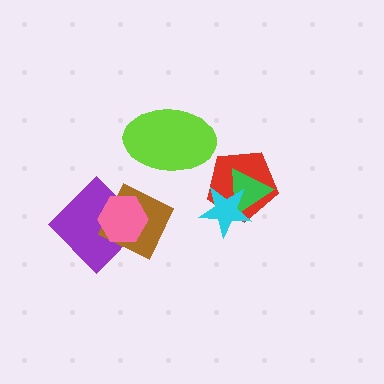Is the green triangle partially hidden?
Yes, it is partially covered by another shape.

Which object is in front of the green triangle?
The cyan star is in front of the green triangle.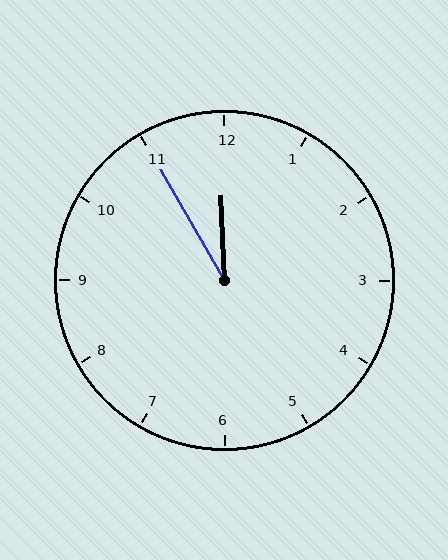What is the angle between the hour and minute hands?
Approximately 28 degrees.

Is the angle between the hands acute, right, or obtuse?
It is acute.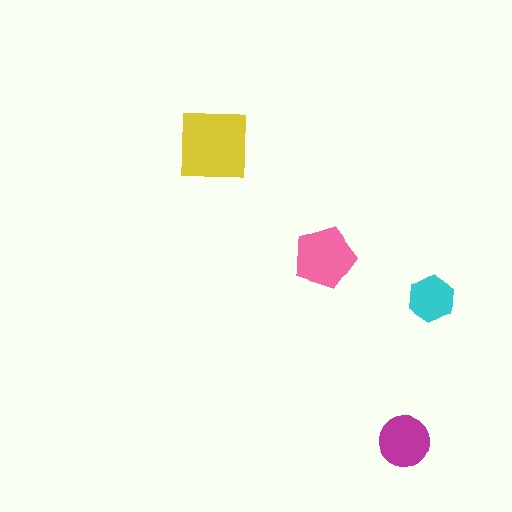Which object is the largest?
The yellow square.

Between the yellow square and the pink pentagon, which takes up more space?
The yellow square.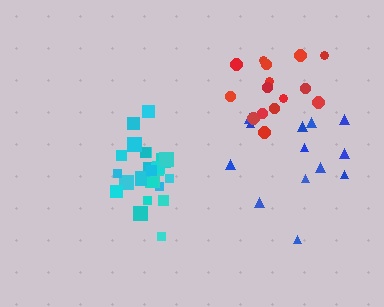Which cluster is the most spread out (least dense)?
Blue.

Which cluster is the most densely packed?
Cyan.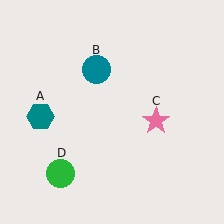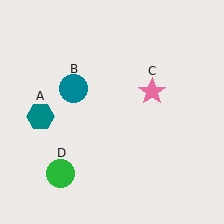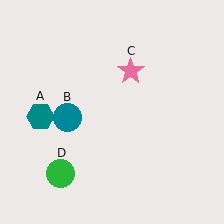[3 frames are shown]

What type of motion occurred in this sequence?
The teal circle (object B), pink star (object C) rotated counterclockwise around the center of the scene.